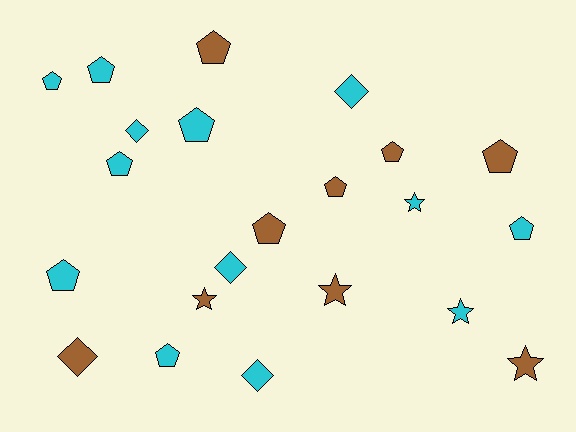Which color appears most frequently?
Cyan, with 13 objects.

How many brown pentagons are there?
There are 5 brown pentagons.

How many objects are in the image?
There are 22 objects.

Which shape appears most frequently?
Pentagon, with 12 objects.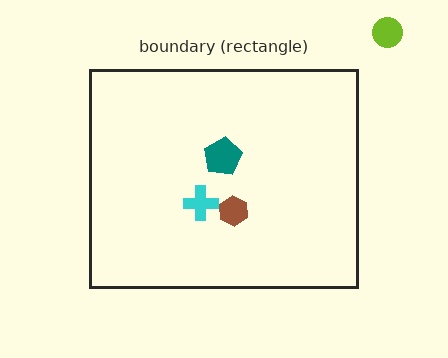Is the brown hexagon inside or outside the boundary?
Inside.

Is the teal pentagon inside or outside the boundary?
Inside.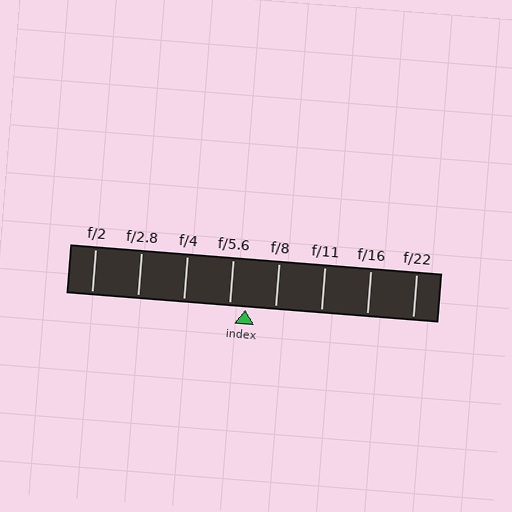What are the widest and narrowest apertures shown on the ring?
The widest aperture shown is f/2 and the narrowest is f/22.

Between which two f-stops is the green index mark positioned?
The index mark is between f/5.6 and f/8.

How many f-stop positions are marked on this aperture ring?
There are 8 f-stop positions marked.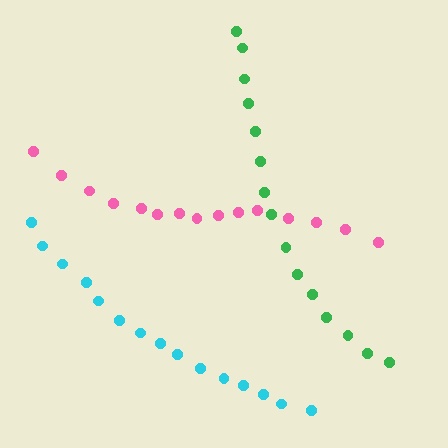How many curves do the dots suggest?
There are 3 distinct paths.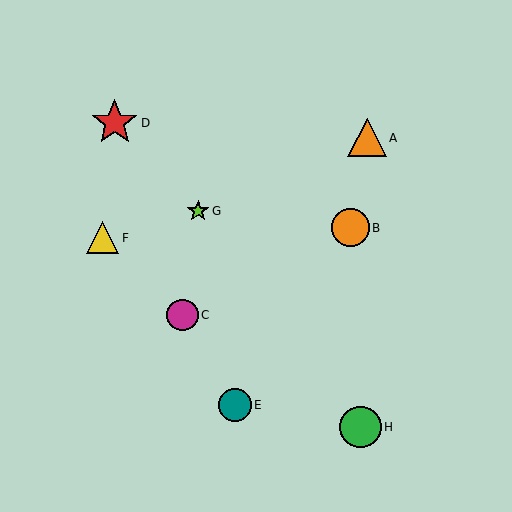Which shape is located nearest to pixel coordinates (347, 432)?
The green circle (labeled H) at (360, 427) is nearest to that location.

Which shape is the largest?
The red star (labeled D) is the largest.